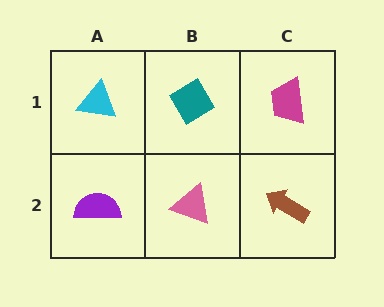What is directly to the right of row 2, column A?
A pink triangle.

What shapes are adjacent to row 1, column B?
A pink triangle (row 2, column B), a cyan triangle (row 1, column A), a magenta trapezoid (row 1, column C).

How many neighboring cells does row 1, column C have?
2.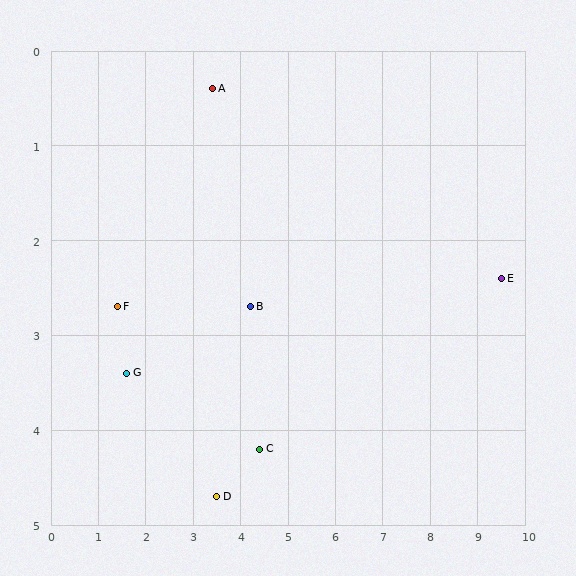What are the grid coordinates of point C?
Point C is at approximately (4.4, 4.2).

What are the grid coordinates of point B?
Point B is at approximately (4.2, 2.7).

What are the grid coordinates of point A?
Point A is at approximately (3.4, 0.4).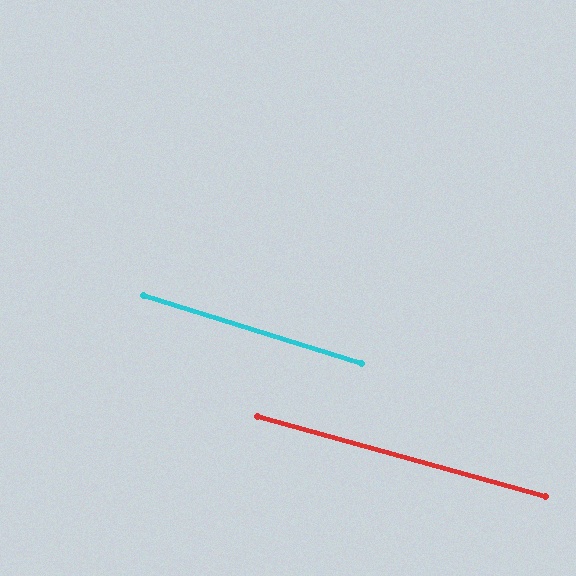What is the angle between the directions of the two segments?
Approximately 2 degrees.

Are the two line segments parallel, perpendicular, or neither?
Parallel — their directions differ by only 1.9°.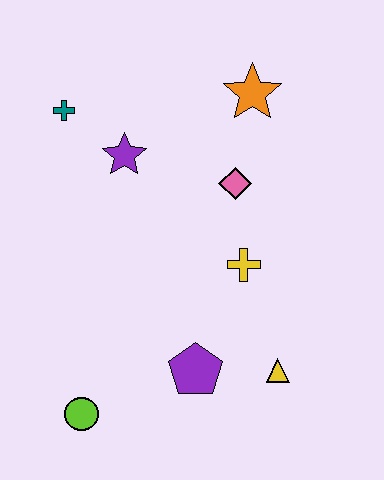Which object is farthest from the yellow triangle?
The teal cross is farthest from the yellow triangle.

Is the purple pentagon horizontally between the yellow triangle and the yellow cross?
No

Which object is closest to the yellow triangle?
The purple pentagon is closest to the yellow triangle.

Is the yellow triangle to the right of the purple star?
Yes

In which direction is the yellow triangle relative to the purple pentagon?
The yellow triangle is to the right of the purple pentagon.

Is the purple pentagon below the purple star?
Yes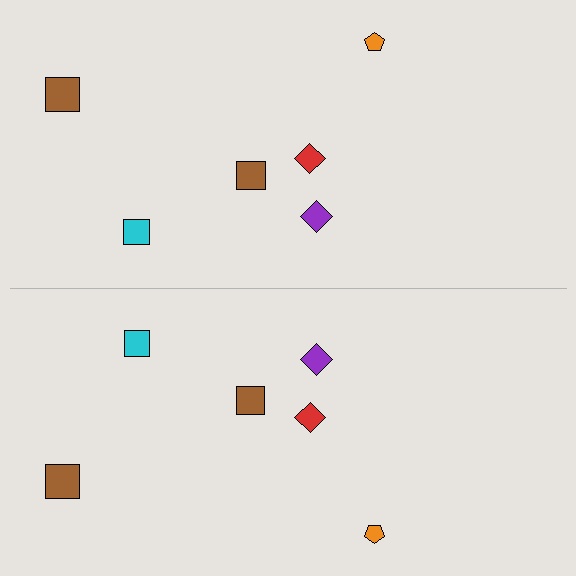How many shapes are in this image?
There are 12 shapes in this image.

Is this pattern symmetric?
Yes, this pattern has bilateral (reflection) symmetry.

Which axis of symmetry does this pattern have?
The pattern has a horizontal axis of symmetry running through the center of the image.